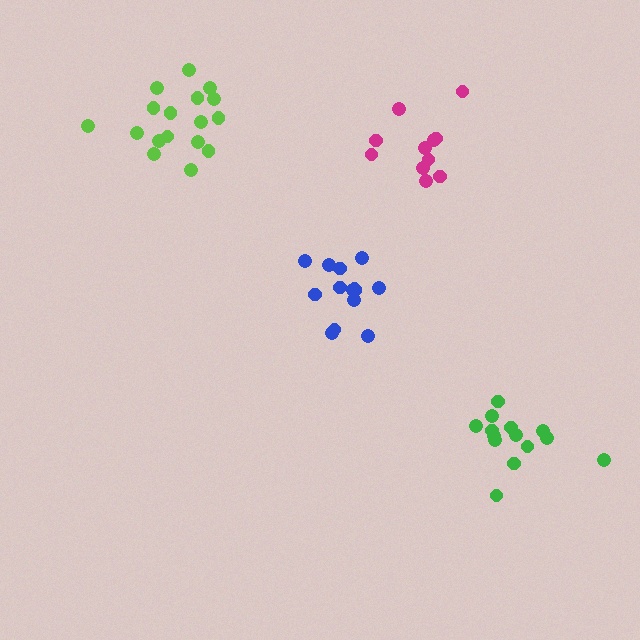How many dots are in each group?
Group 1: 14 dots, Group 2: 17 dots, Group 3: 14 dots, Group 4: 11 dots (56 total).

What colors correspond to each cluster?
The clusters are colored: green, lime, blue, magenta.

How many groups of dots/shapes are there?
There are 4 groups.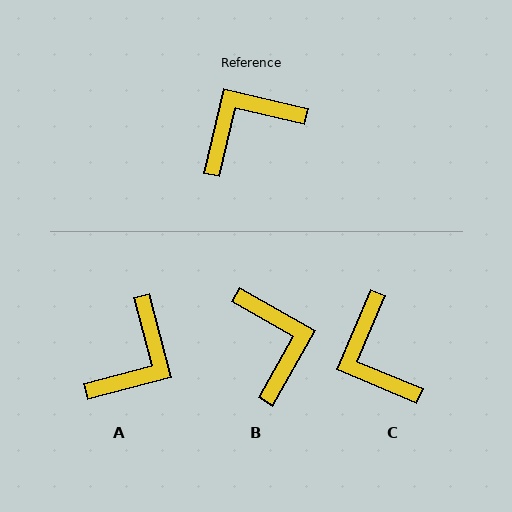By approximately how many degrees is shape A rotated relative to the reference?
Approximately 152 degrees clockwise.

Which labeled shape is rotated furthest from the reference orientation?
A, about 152 degrees away.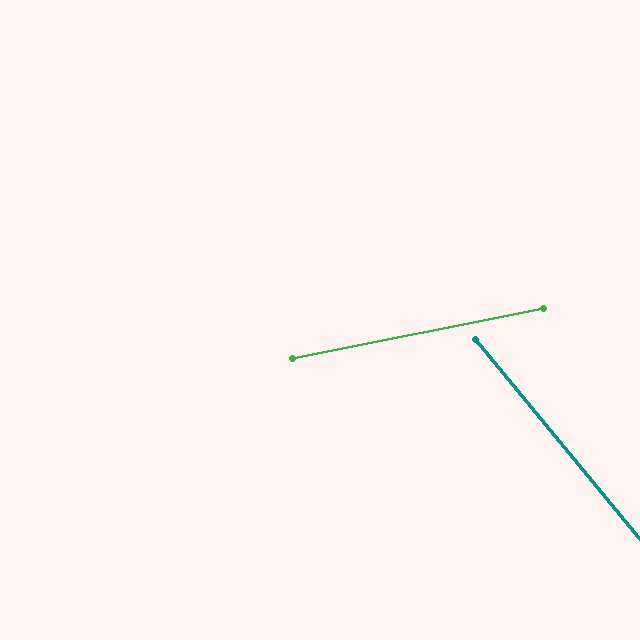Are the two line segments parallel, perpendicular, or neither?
Neither parallel nor perpendicular — they differ by about 62°.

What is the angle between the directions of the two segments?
Approximately 62 degrees.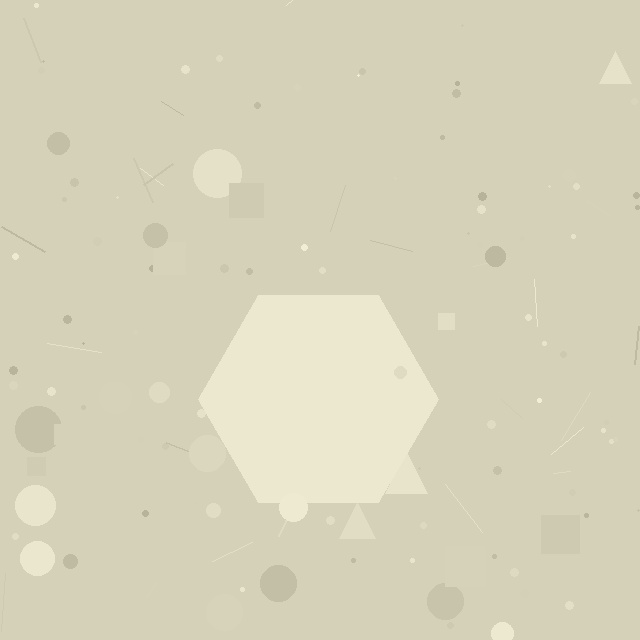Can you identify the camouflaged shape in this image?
The camouflaged shape is a hexagon.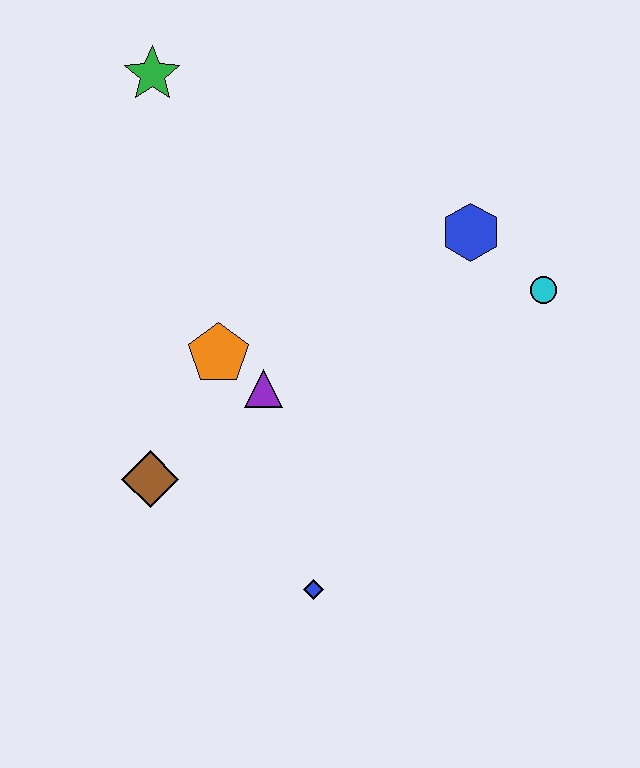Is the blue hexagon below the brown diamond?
No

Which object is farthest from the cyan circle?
The green star is farthest from the cyan circle.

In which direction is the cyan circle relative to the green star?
The cyan circle is to the right of the green star.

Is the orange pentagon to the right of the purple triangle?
No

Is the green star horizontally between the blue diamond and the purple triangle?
No